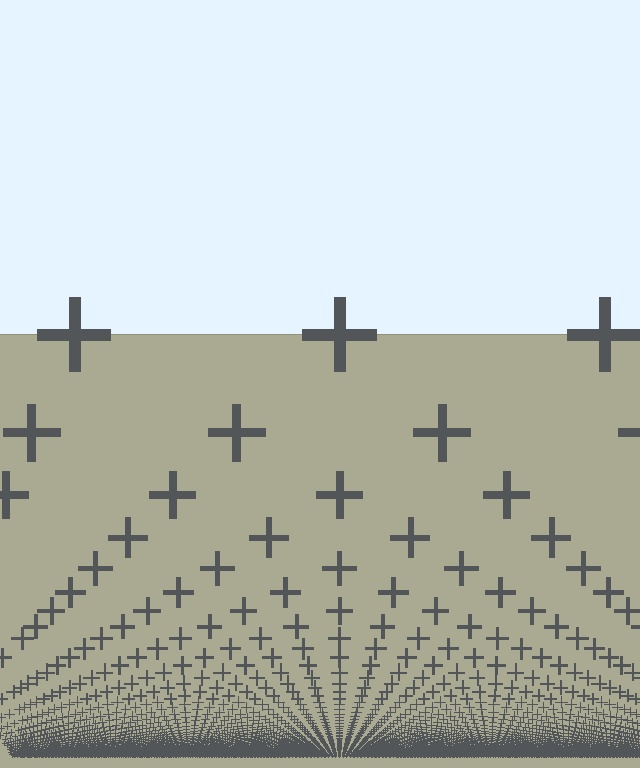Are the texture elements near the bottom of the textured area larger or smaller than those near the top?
Smaller. The gradient is inverted — elements near the bottom are smaller and denser.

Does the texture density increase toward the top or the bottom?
Density increases toward the bottom.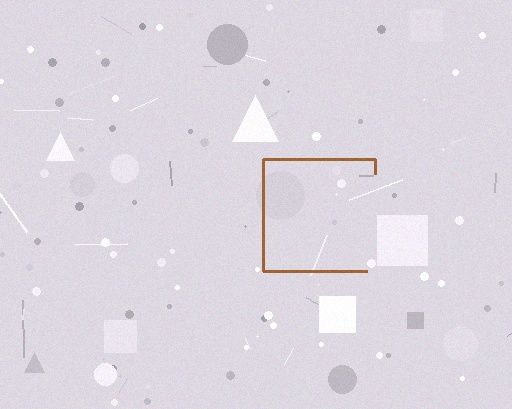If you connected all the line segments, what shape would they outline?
They would outline a square.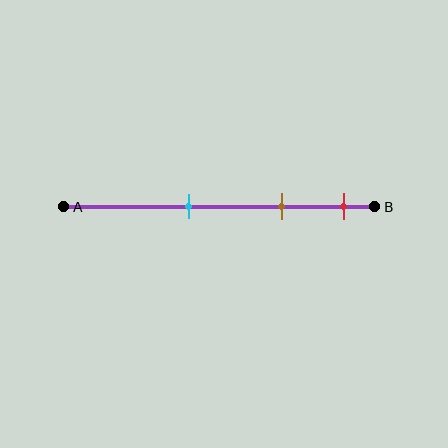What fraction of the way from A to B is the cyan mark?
The cyan mark is approximately 40% (0.4) of the way from A to B.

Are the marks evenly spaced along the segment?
Yes, the marks are approximately evenly spaced.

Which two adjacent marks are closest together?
The brown and red marks are the closest adjacent pair.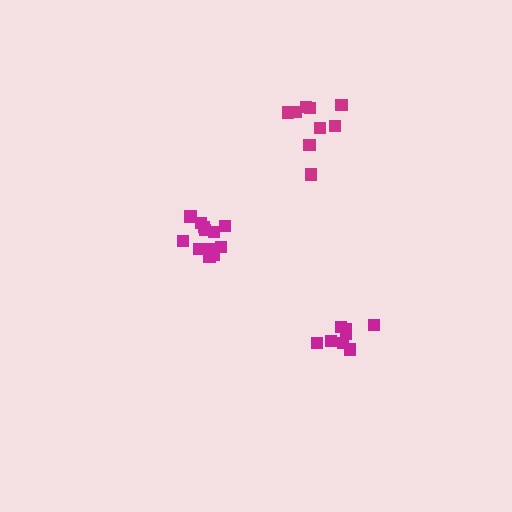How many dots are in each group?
Group 1: 8 dots, Group 2: 13 dots, Group 3: 10 dots (31 total).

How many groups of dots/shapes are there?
There are 3 groups.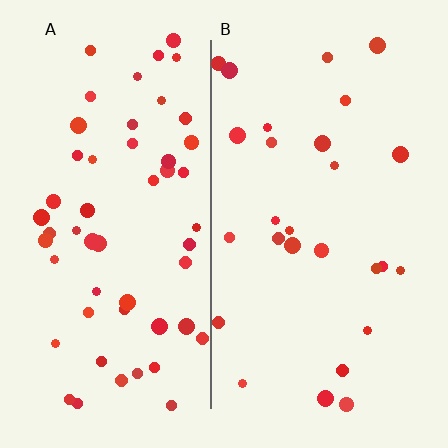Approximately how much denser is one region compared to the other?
Approximately 2.1× — region A over region B.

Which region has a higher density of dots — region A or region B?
A (the left).